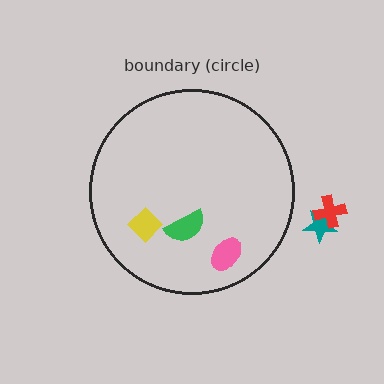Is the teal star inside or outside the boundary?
Outside.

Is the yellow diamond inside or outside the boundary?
Inside.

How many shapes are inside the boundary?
3 inside, 2 outside.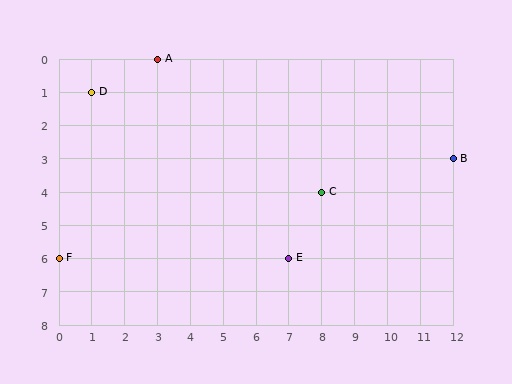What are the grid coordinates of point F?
Point F is at grid coordinates (0, 6).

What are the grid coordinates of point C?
Point C is at grid coordinates (8, 4).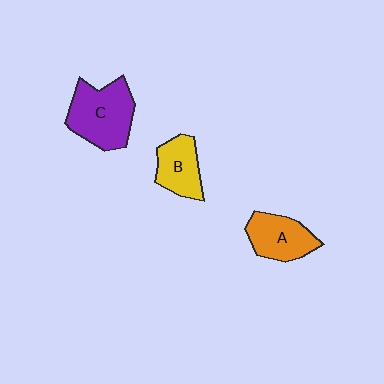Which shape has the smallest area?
Shape B (yellow).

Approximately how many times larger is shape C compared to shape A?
Approximately 1.4 times.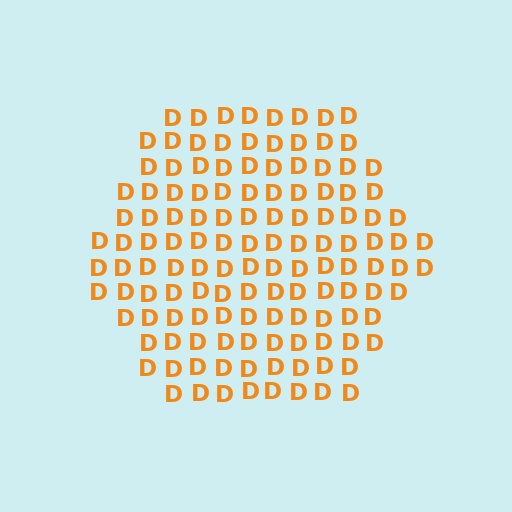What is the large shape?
The large shape is a hexagon.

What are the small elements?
The small elements are letter D's.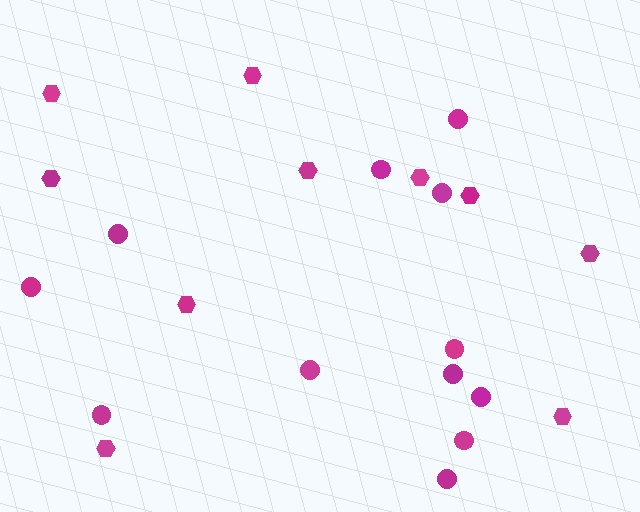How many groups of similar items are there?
There are 2 groups: one group of hexagons (10) and one group of circles (12).